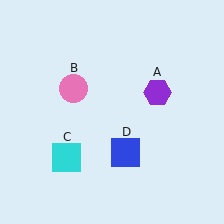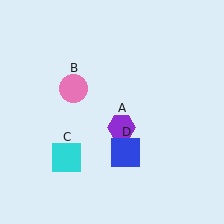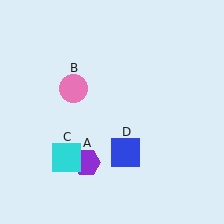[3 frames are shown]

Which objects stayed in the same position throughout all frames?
Pink circle (object B) and cyan square (object C) and blue square (object D) remained stationary.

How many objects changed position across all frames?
1 object changed position: purple hexagon (object A).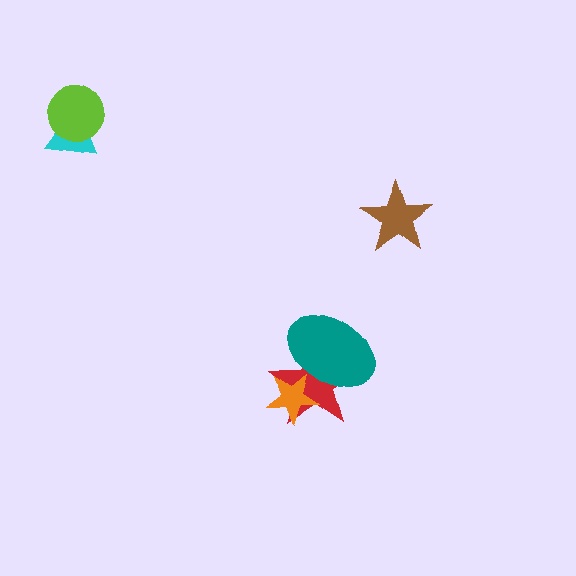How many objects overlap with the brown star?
0 objects overlap with the brown star.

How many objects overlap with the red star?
2 objects overlap with the red star.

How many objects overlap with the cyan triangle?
1 object overlaps with the cyan triangle.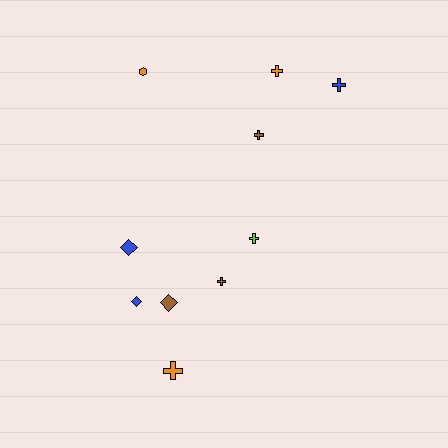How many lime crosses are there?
There is 1 lime cross.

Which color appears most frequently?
Blue, with 3 objects.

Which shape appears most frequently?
Cross, with 6 objects.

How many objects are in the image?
There are 10 objects.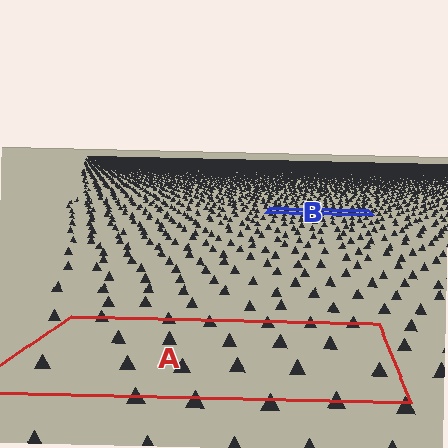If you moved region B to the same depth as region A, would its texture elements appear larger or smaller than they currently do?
They would appear larger. At a closer depth, the same texture elements are projected at a bigger on-screen size.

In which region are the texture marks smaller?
The texture marks are smaller in region B, because it is farther away.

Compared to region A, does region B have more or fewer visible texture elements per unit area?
Region B has more texture elements per unit area — they are packed more densely because it is farther away.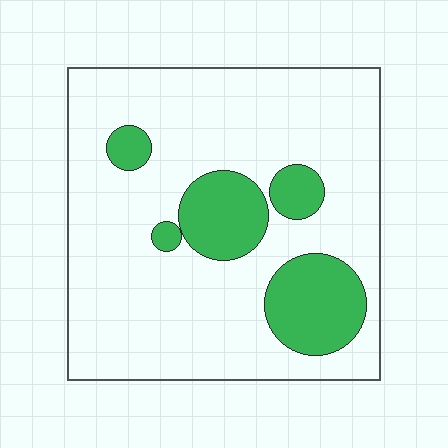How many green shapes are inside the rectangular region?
5.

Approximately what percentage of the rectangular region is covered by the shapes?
Approximately 20%.